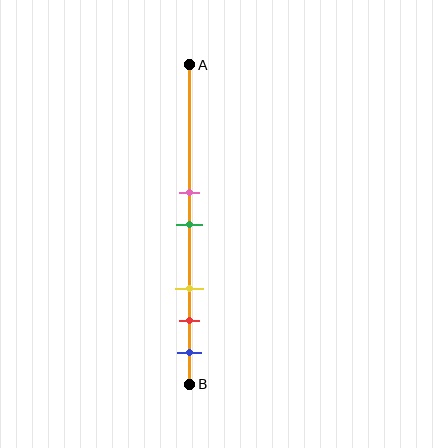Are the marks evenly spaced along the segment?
No, the marks are not evenly spaced.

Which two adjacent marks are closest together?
The pink and green marks are the closest adjacent pair.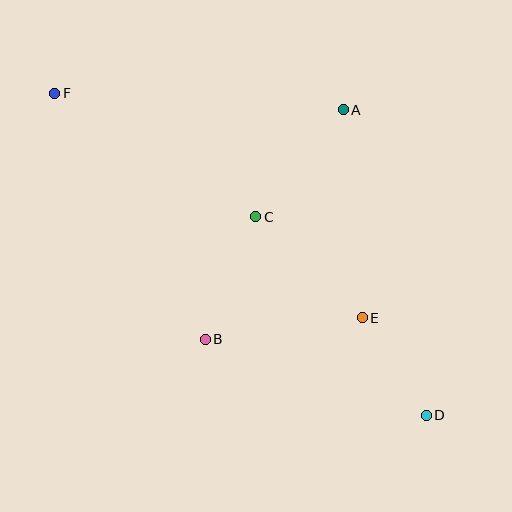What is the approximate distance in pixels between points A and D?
The distance between A and D is approximately 317 pixels.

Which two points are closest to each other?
Points D and E are closest to each other.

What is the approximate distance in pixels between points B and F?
The distance between B and F is approximately 288 pixels.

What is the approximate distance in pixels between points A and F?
The distance between A and F is approximately 289 pixels.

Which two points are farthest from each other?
Points D and F are farthest from each other.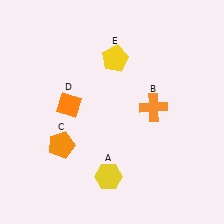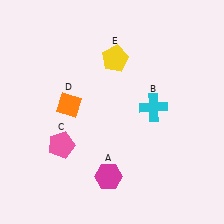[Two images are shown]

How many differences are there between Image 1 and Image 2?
There are 3 differences between the two images.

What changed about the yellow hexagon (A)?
In Image 1, A is yellow. In Image 2, it changed to magenta.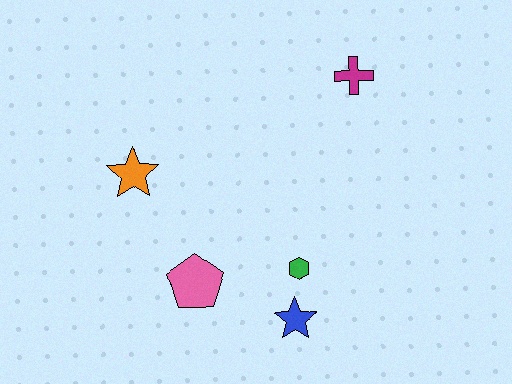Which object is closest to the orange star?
The pink pentagon is closest to the orange star.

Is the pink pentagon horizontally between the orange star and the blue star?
Yes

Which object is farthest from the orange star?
The magenta cross is farthest from the orange star.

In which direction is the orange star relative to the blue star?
The orange star is to the left of the blue star.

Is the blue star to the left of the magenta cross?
Yes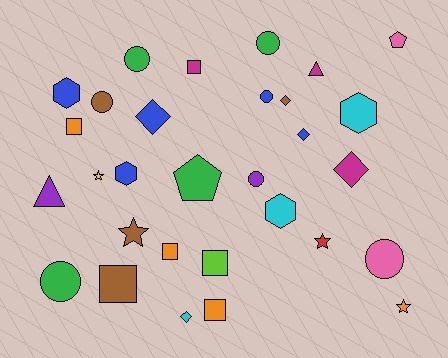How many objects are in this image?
There are 30 objects.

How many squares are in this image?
There are 6 squares.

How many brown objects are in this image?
There are 4 brown objects.